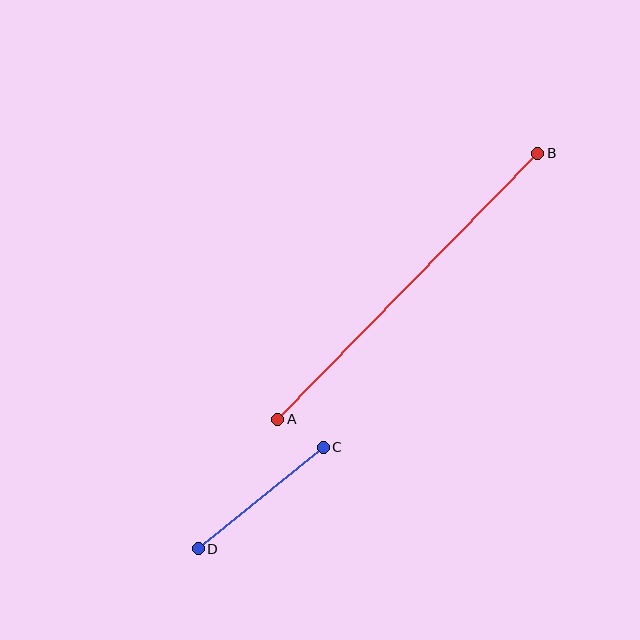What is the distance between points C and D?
The distance is approximately 161 pixels.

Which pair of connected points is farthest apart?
Points A and B are farthest apart.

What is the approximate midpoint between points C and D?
The midpoint is at approximately (261, 498) pixels.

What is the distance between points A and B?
The distance is approximately 372 pixels.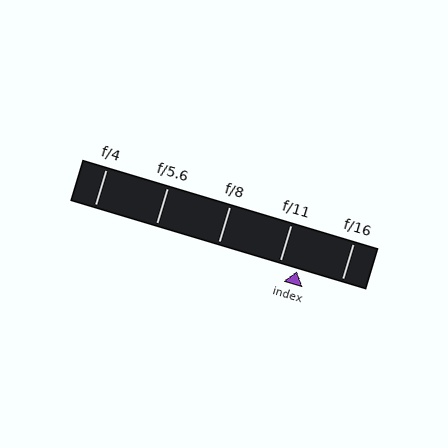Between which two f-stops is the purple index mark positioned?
The index mark is between f/11 and f/16.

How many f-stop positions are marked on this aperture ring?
There are 5 f-stop positions marked.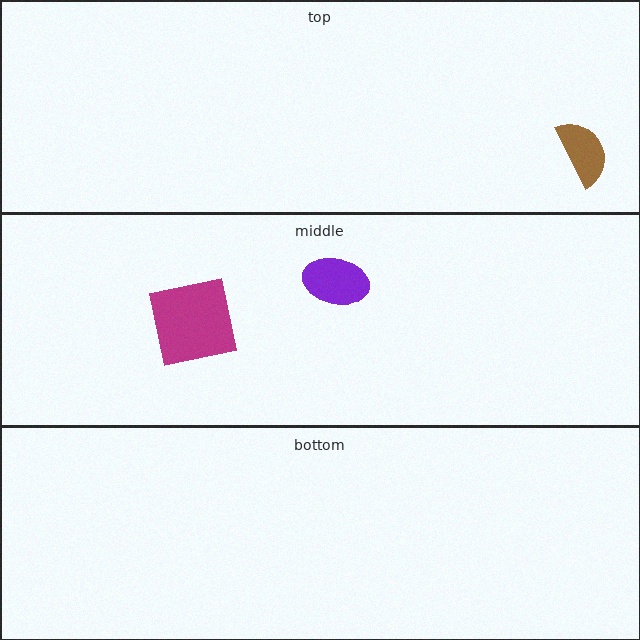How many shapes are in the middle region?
2.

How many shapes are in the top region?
1.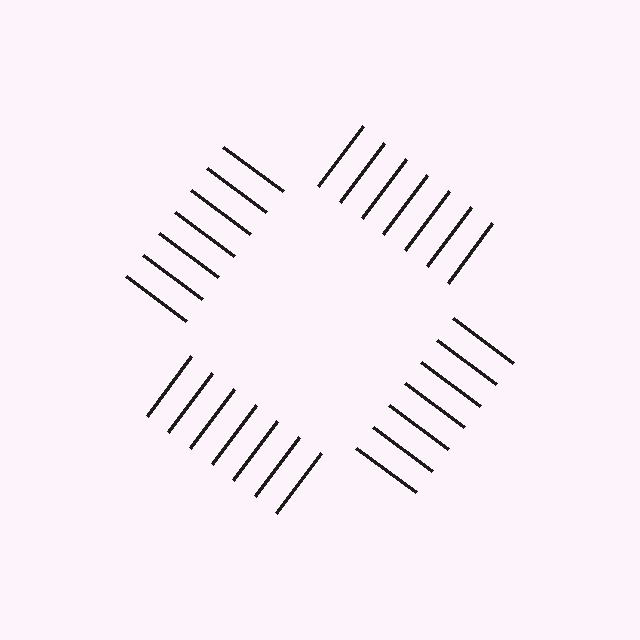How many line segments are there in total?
28 — 7 along each of the 4 edges.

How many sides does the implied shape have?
4 sides — the line-ends trace a square.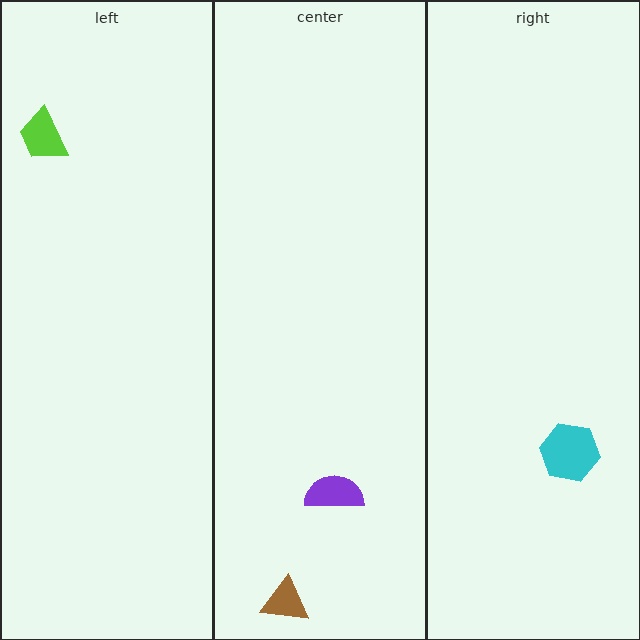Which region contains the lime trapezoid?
The left region.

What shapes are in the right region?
The cyan hexagon.